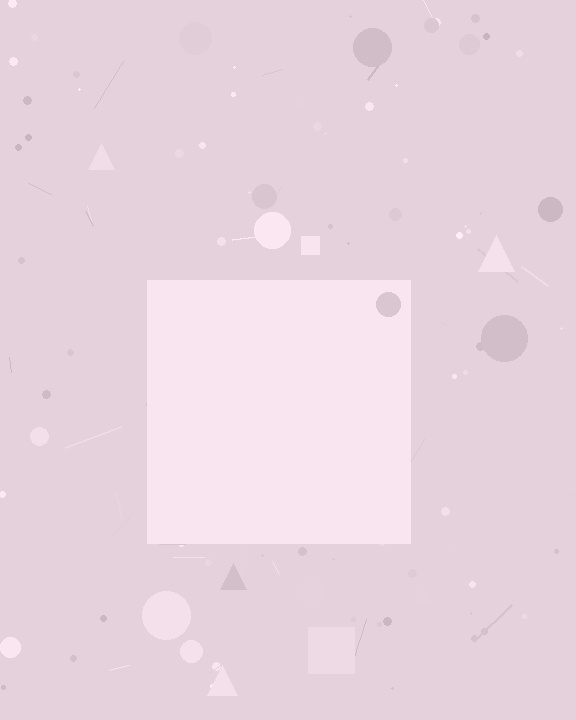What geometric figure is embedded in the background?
A square is embedded in the background.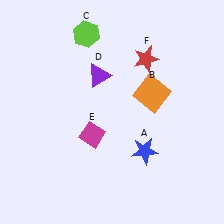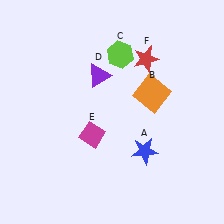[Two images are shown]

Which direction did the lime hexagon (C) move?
The lime hexagon (C) moved right.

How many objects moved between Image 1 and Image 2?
1 object moved between the two images.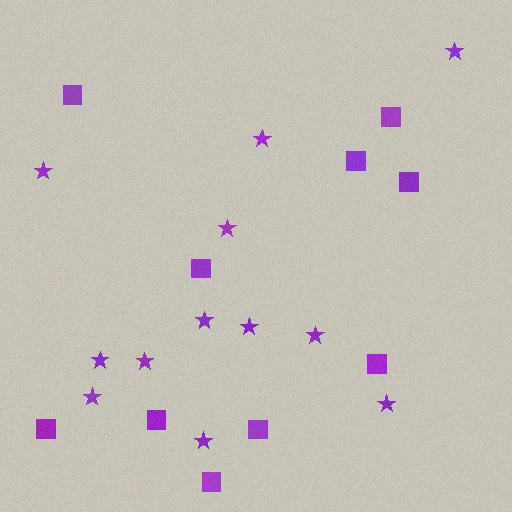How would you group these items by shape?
There are 2 groups: one group of stars (12) and one group of squares (10).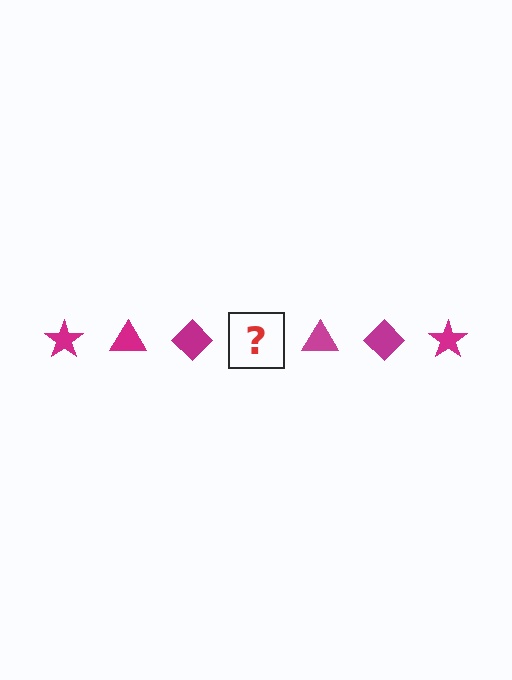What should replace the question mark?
The question mark should be replaced with a magenta star.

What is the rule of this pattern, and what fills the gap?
The rule is that the pattern cycles through star, triangle, diamond shapes in magenta. The gap should be filled with a magenta star.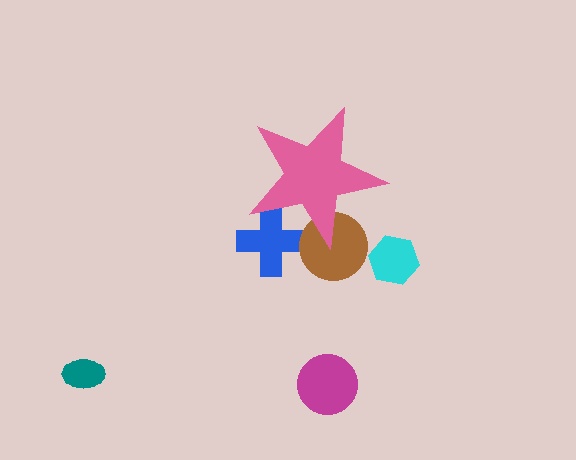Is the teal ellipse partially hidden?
No, the teal ellipse is fully visible.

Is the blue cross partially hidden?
Yes, the blue cross is partially hidden behind the pink star.